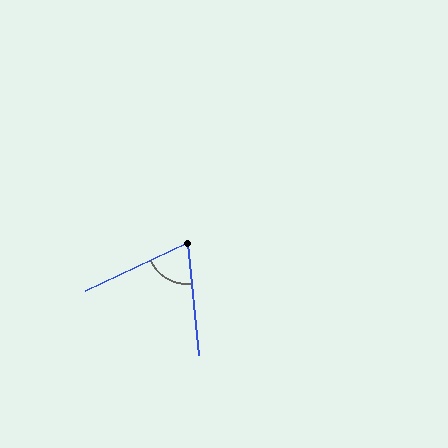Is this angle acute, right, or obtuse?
It is acute.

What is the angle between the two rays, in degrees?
Approximately 71 degrees.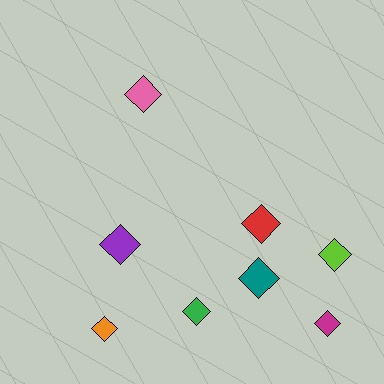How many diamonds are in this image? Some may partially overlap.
There are 8 diamonds.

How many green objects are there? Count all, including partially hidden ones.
There is 1 green object.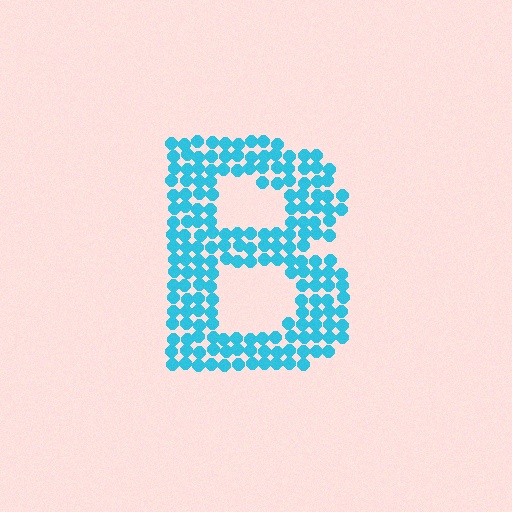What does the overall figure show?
The overall figure shows the letter B.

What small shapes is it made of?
It is made of small circles.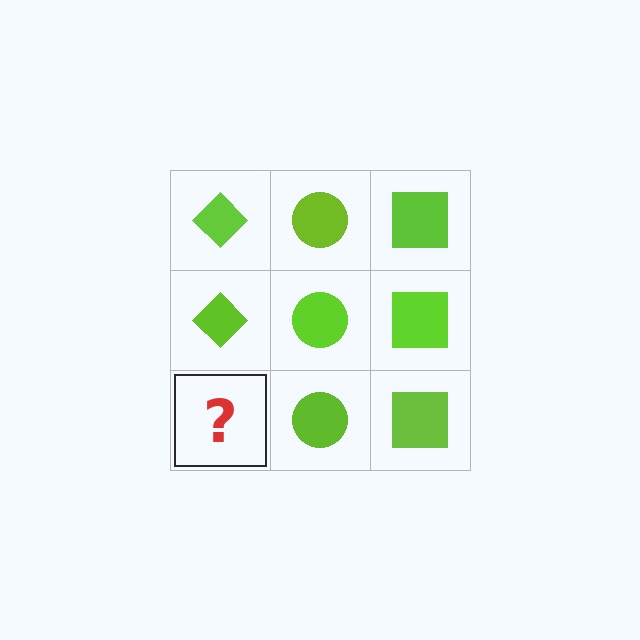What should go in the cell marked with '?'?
The missing cell should contain a lime diamond.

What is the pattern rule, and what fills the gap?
The rule is that each column has a consistent shape. The gap should be filled with a lime diamond.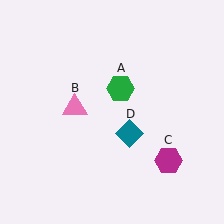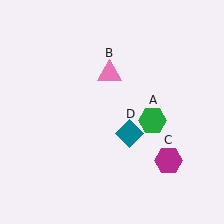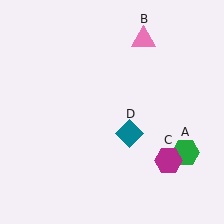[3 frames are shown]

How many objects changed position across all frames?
2 objects changed position: green hexagon (object A), pink triangle (object B).